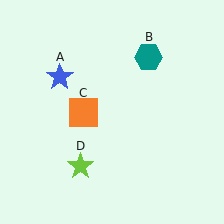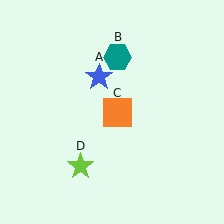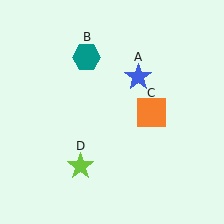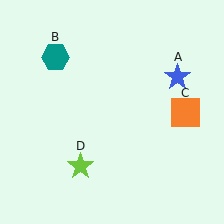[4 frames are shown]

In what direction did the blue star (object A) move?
The blue star (object A) moved right.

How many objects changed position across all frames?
3 objects changed position: blue star (object A), teal hexagon (object B), orange square (object C).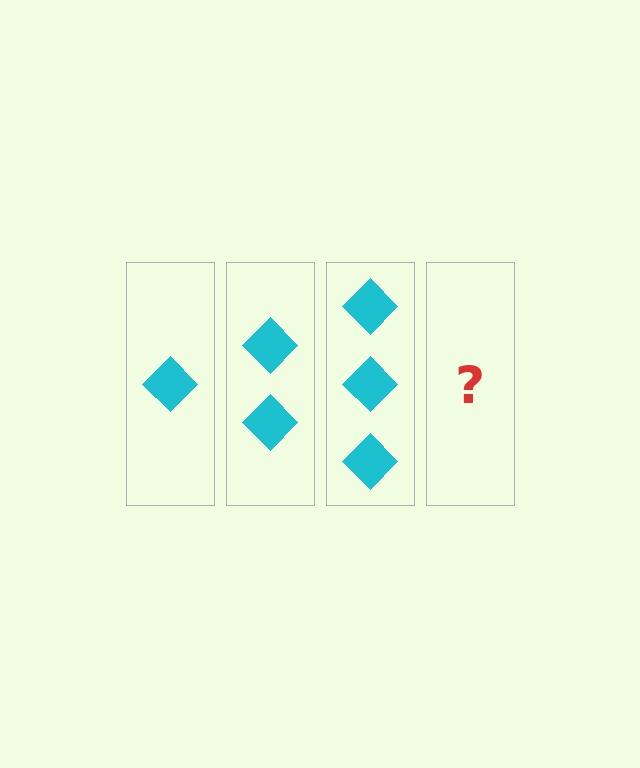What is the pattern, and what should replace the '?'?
The pattern is that each step adds one more diamond. The '?' should be 4 diamonds.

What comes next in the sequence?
The next element should be 4 diamonds.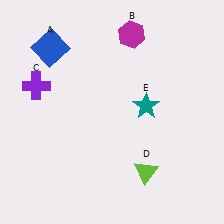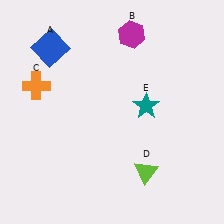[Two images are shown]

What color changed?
The cross (C) changed from purple in Image 1 to orange in Image 2.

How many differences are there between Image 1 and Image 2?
There is 1 difference between the two images.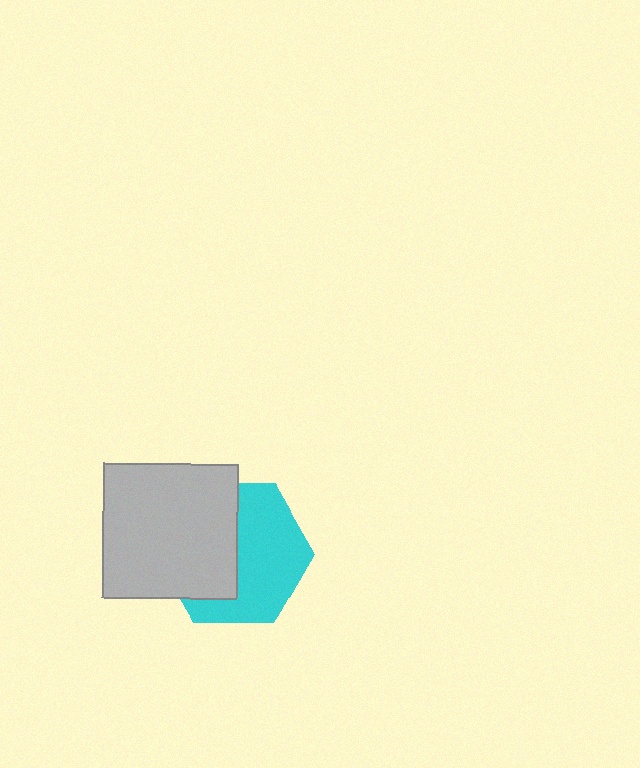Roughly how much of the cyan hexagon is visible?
About half of it is visible (roughly 54%).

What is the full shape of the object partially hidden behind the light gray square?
The partially hidden object is a cyan hexagon.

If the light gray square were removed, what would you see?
You would see the complete cyan hexagon.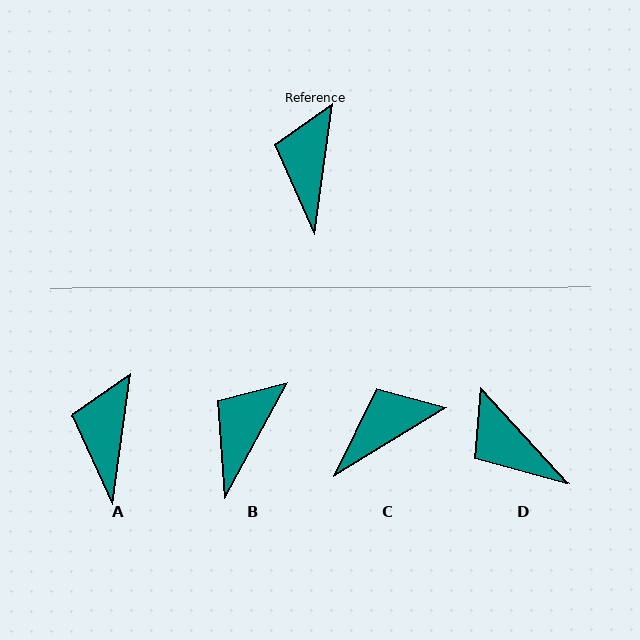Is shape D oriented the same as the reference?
No, it is off by about 50 degrees.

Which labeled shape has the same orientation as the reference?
A.